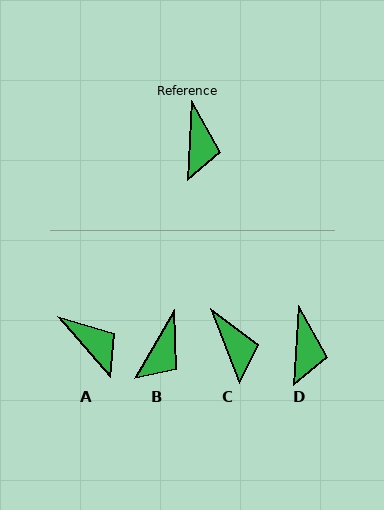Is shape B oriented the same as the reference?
No, it is off by about 27 degrees.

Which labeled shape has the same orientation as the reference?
D.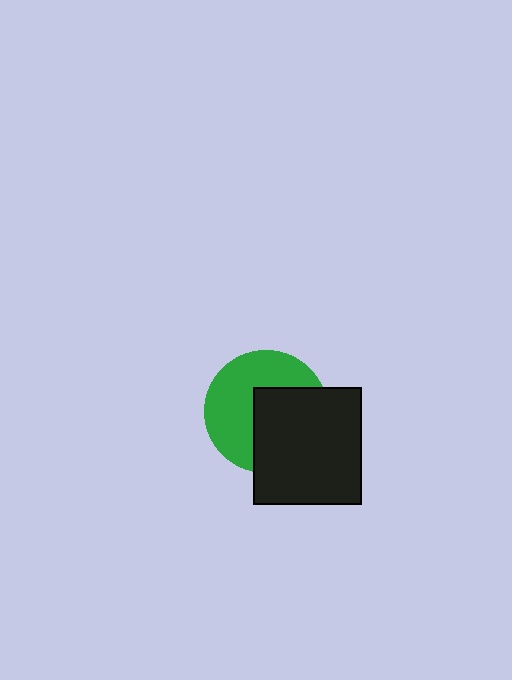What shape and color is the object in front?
The object in front is a black rectangle.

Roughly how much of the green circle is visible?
About half of it is visible (roughly 54%).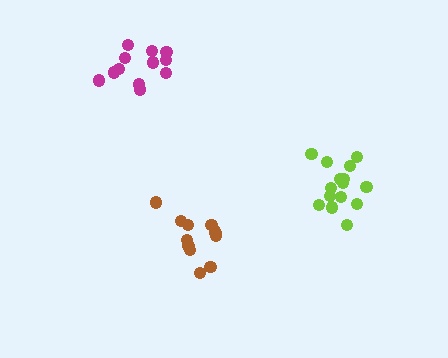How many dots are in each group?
Group 1: 12 dots, Group 2: 15 dots, Group 3: 13 dots (40 total).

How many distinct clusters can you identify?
There are 3 distinct clusters.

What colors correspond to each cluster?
The clusters are colored: magenta, lime, brown.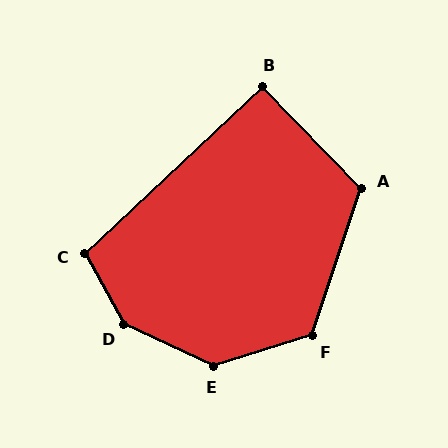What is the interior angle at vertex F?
Approximately 126 degrees (obtuse).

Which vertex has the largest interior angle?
D, at approximately 143 degrees.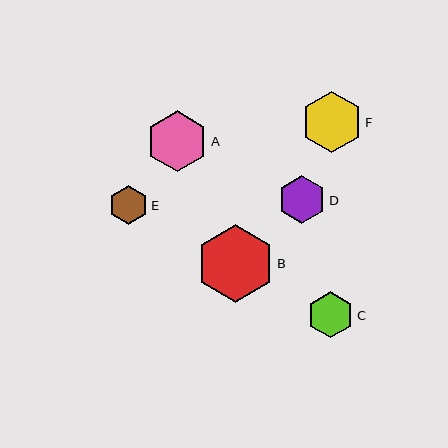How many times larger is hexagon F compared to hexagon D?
Hexagon F is approximately 1.3 times the size of hexagon D.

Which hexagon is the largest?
Hexagon B is the largest with a size of approximately 78 pixels.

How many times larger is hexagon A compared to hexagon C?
Hexagon A is approximately 1.3 times the size of hexagon C.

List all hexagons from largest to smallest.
From largest to smallest: B, F, A, D, C, E.